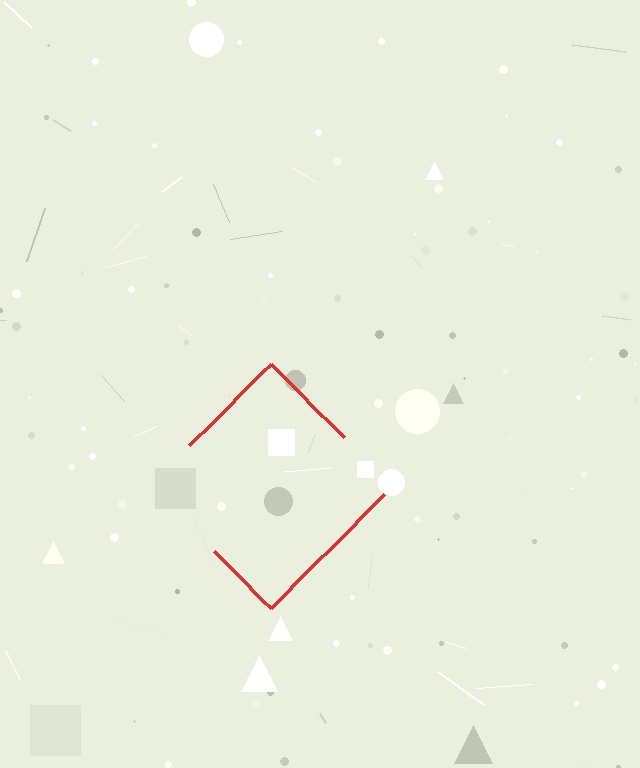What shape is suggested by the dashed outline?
The dashed outline suggests a diamond.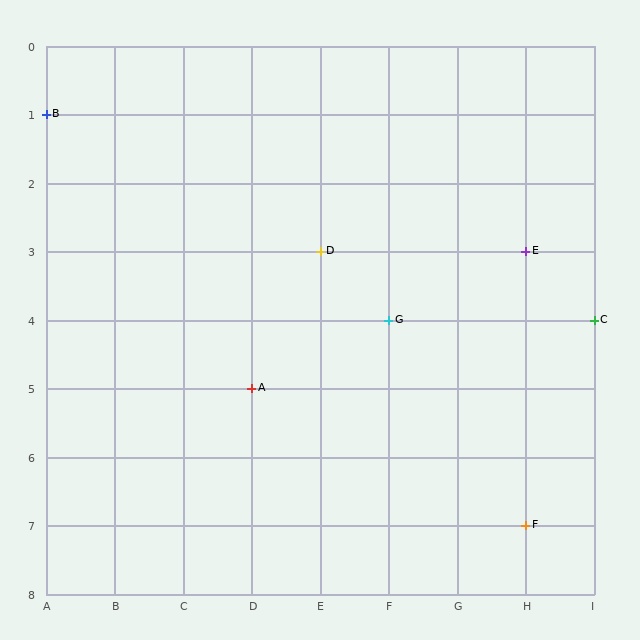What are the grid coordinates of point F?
Point F is at grid coordinates (H, 7).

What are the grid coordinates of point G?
Point G is at grid coordinates (F, 4).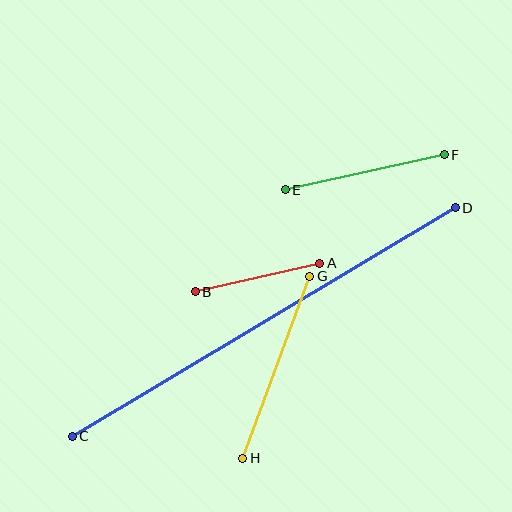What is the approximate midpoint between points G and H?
The midpoint is at approximately (276, 367) pixels.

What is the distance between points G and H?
The distance is approximately 194 pixels.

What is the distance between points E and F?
The distance is approximately 163 pixels.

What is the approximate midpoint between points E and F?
The midpoint is at approximately (365, 172) pixels.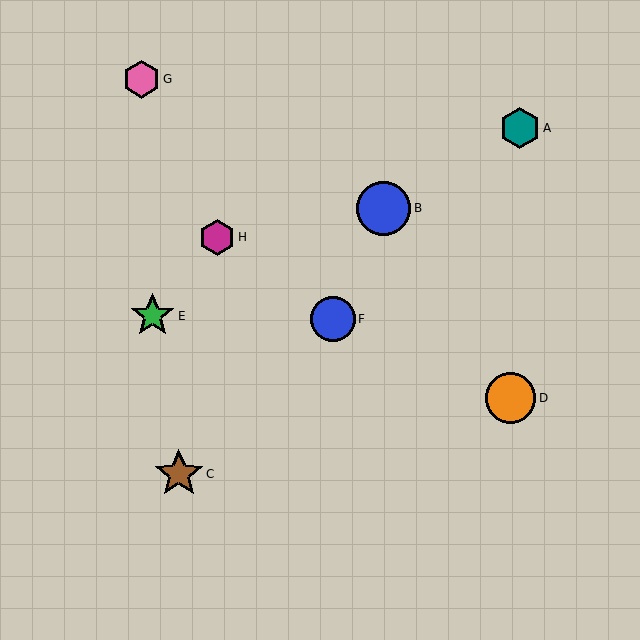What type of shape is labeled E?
Shape E is a green star.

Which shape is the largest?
The blue circle (labeled B) is the largest.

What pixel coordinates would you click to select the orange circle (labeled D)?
Click at (511, 398) to select the orange circle D.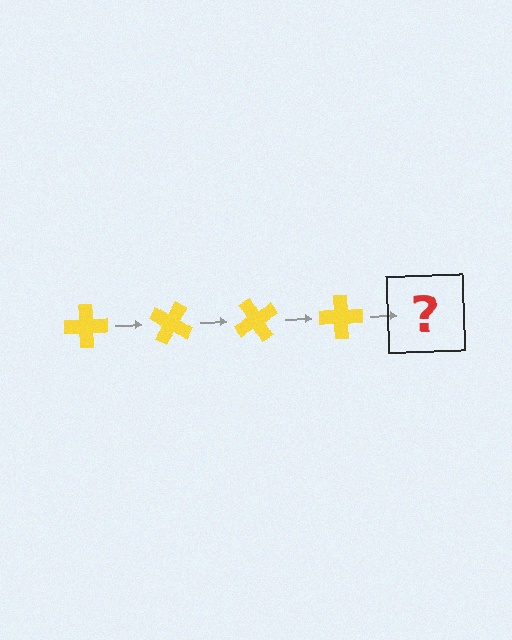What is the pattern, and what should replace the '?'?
The pattern is that the cross rotates 30 degrees each step. The '?' should be a yellow cross rotated 120 degrees.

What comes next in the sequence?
The next element should be a yellow cross rotated 120 degrees.